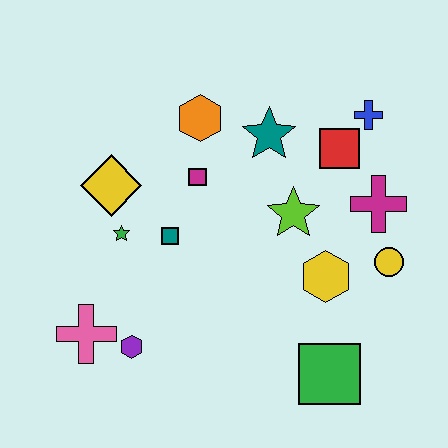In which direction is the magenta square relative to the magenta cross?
The magenta square is to the left of the magenta cross.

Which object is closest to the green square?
The yellow hexagon is closest to the green square.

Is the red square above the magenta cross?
Yes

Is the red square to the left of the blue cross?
Yes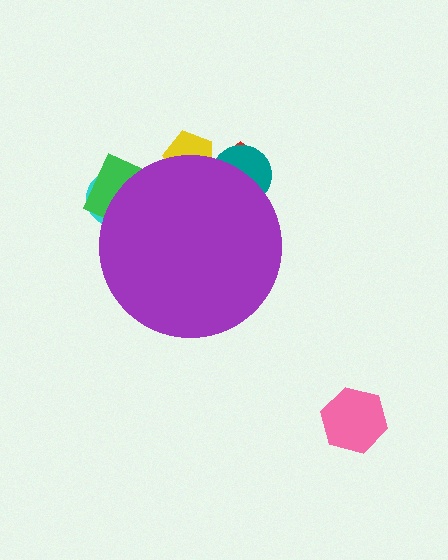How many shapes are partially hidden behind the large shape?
5 shapes are partially hidden.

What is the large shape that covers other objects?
A purple circle.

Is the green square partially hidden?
Yes, the green square is partially hidden behind the purple circle.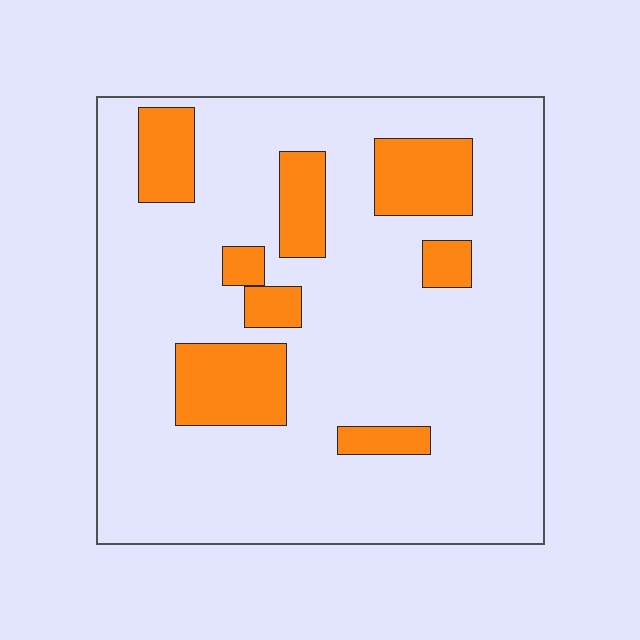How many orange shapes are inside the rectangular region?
8.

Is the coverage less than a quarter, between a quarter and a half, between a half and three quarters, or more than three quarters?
Less than a quarter.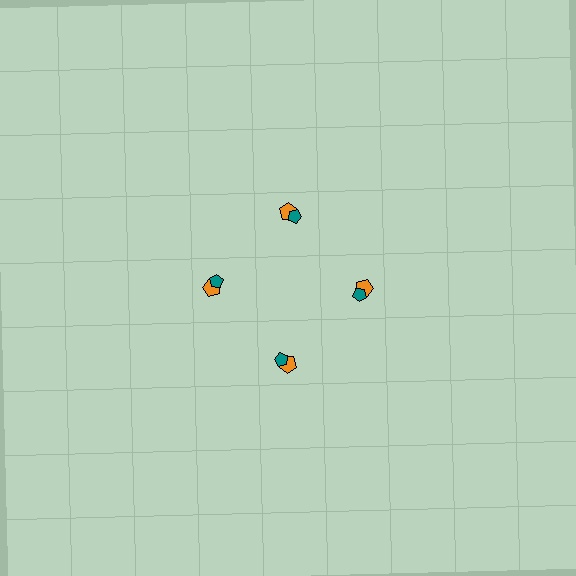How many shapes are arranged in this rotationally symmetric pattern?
There are 8 shapes, arranged in 4 groups of 2.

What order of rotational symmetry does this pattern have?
This pattern has 4-fold rotational symmetry.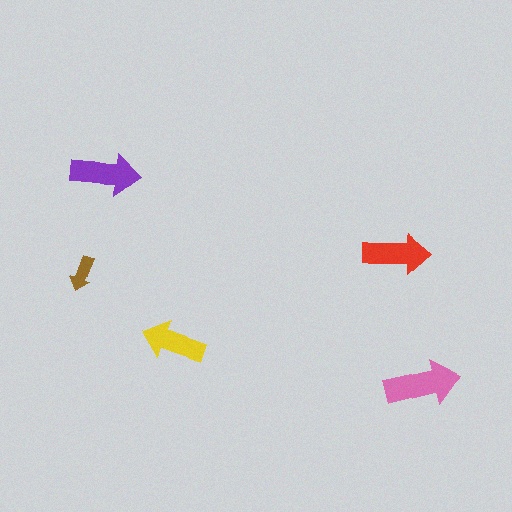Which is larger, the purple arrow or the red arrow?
The purple one.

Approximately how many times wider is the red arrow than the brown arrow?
About 2 times wider.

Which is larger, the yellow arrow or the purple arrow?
The purple one.